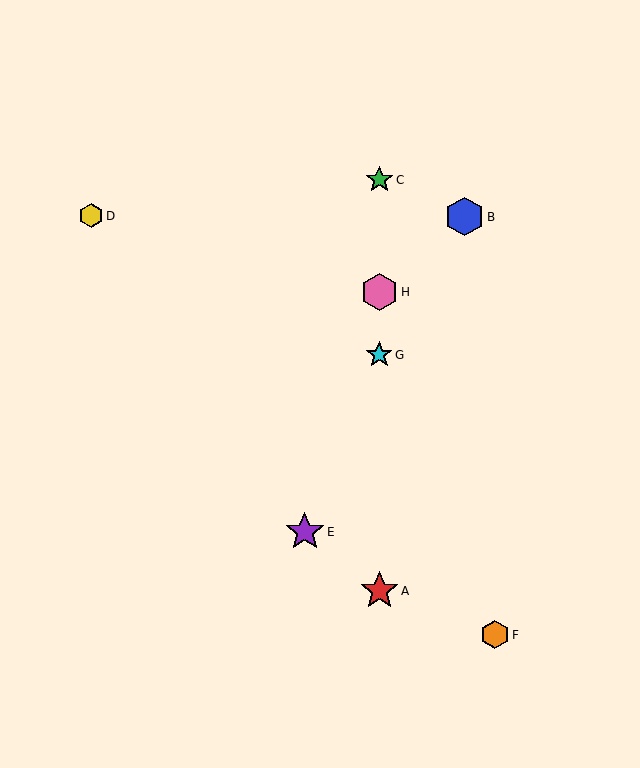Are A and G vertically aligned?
Yes, both are at x≈379.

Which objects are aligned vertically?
Objects A, C, G, H are aligned vertically.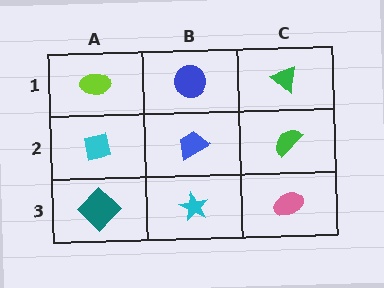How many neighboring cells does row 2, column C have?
3.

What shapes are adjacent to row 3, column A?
A cyan square (row 2, column A), a cyan star (row 3, column B).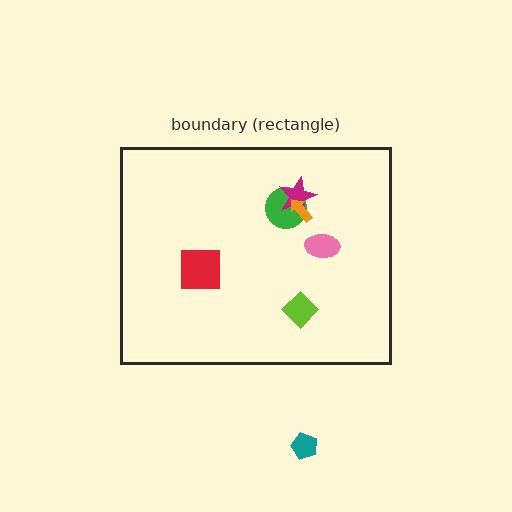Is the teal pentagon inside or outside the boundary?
Outside.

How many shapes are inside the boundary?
6 inside, 1 outside.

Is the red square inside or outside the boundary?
Inside.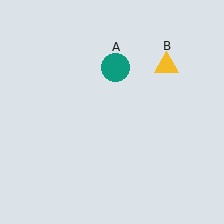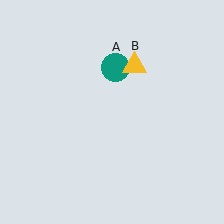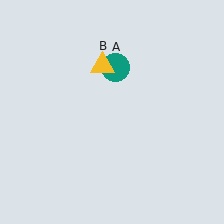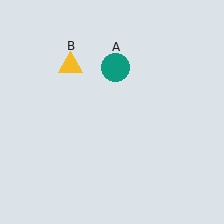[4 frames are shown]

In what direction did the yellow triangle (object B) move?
The yellow triangle (object B) moved left.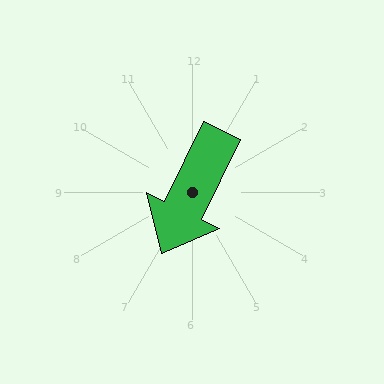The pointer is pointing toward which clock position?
Roughly 7 o'clock.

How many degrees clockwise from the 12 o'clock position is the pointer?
Approximately 206 degrees.